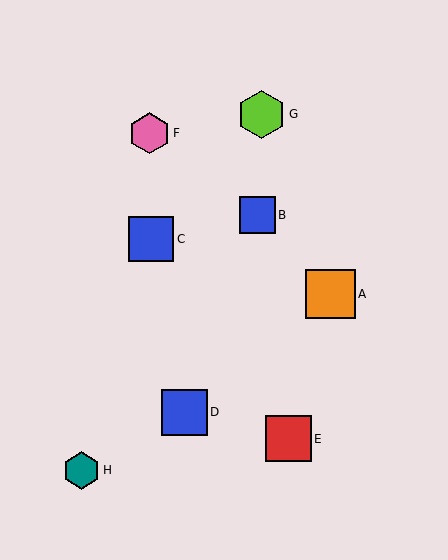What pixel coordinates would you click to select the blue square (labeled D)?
Click at (184, 412) to select the blue square D.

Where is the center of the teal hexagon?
The center of the teal hexagon is at (82, 470).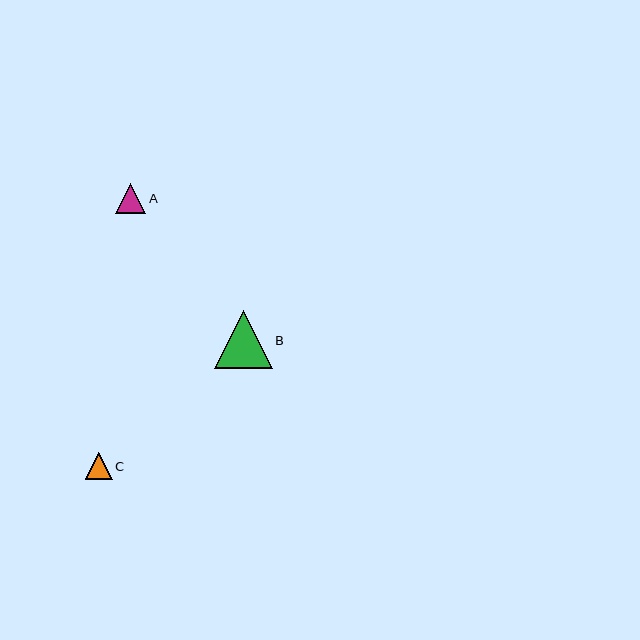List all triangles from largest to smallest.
From largest to smallest: B, A, C.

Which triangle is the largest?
Triangle B is the largest with a size of approximately 58 pixels.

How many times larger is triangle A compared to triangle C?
Triangle A is approximately 1.1 times the size of triangle C.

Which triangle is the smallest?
Triangle C is the smallest with a size of approximately 27 pixels.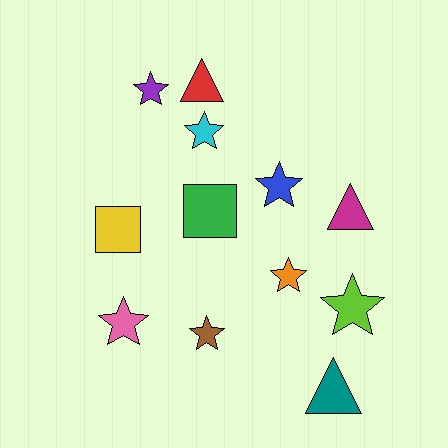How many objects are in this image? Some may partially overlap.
There are 12 objects.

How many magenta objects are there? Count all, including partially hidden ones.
There is 1 magenta object.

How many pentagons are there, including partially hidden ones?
There are no pentagons.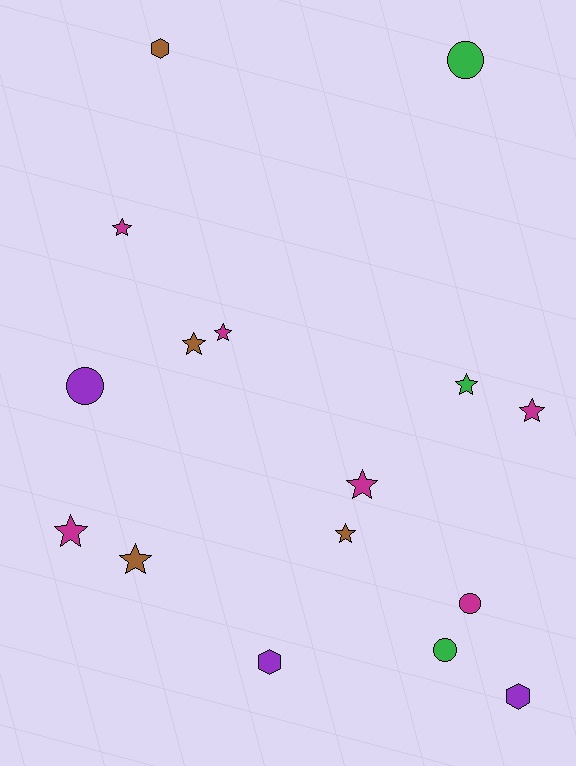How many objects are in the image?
There are 16 objects.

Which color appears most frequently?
Magenta, with 6 objects.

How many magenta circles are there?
There is 1 magenta circle.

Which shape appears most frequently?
Star, with 9 objects.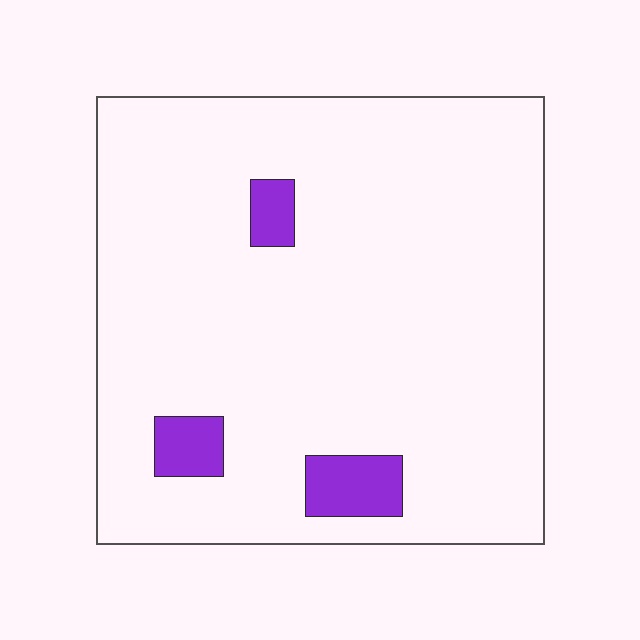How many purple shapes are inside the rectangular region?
3.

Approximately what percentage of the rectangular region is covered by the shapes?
Approximately 5%.